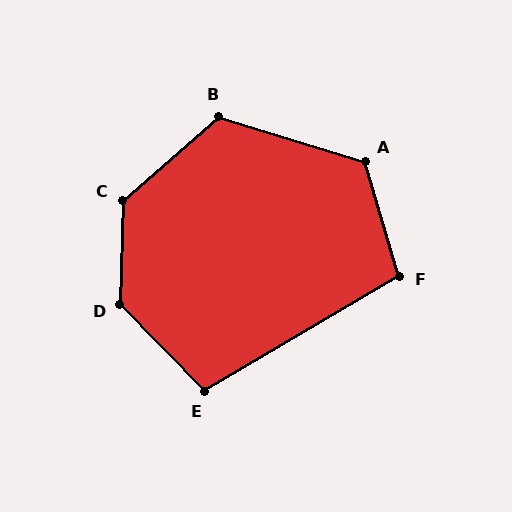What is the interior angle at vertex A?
Approximately 123 degrees (obtuse).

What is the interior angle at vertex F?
Approximately 104 degrees (obtuse).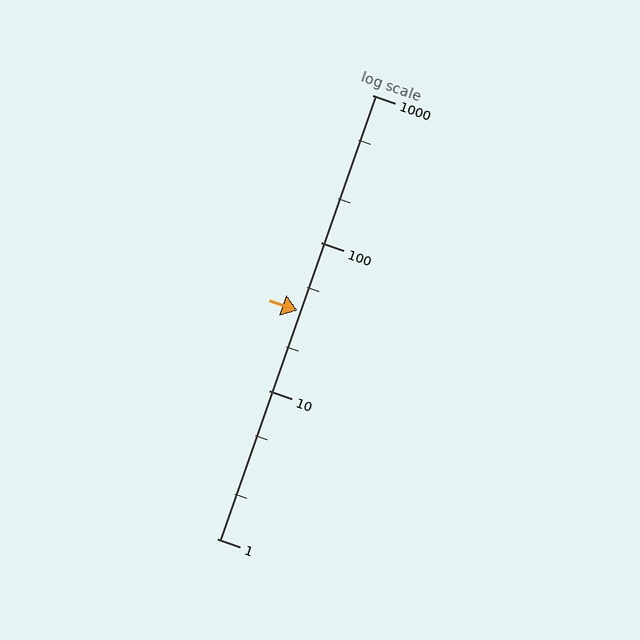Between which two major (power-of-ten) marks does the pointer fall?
The pointer is between 10 and 100.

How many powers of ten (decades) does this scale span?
The scale spans 3 decades, from 1 to 1000.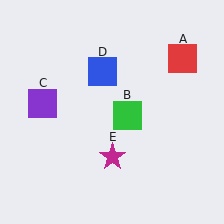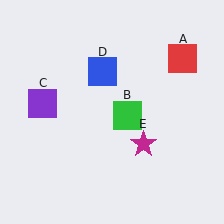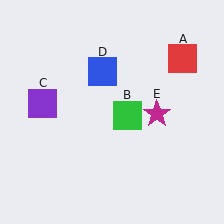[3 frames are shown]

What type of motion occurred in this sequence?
The magenta star (object E) rotated counterclockwise around the center of the scene.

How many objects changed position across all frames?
1 object changed position: magenta star (object E).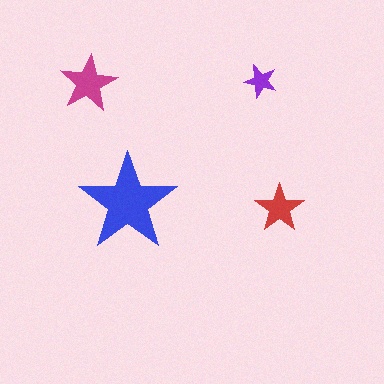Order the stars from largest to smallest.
the blue one, the magenta one, the red one, the purple one.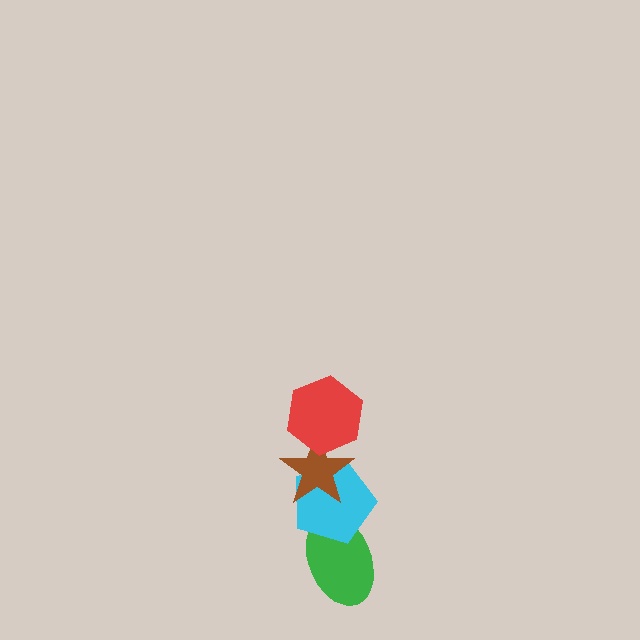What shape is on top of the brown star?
The red hexagon is on top of the brown star.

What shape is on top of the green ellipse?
The cyan pentagon is on top of the green ellipse.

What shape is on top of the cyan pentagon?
The brown star is on top of the cyan pentagon.